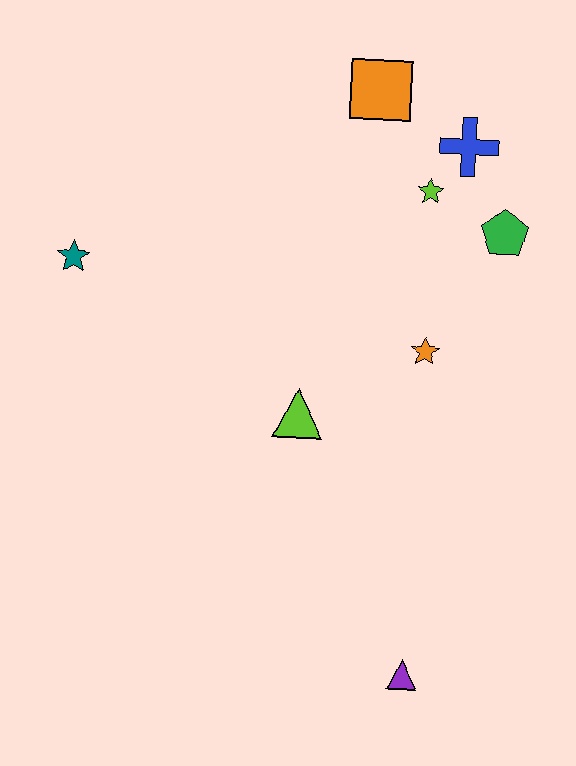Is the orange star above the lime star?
No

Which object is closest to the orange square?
The blue cross is closest to the orange square.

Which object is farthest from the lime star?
The purple triangle is farthest from the lime star.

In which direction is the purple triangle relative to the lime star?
The purple triangle is below the lime star.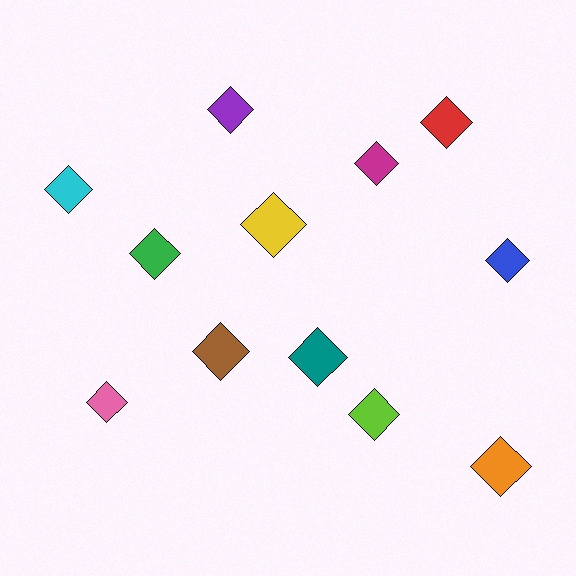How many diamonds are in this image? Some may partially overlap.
There are 12 diamonds.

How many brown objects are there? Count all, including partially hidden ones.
There is 1 brown object.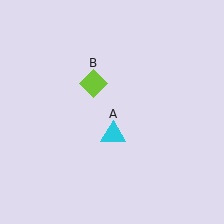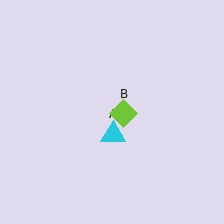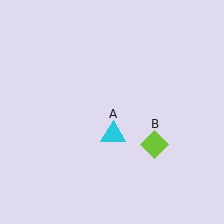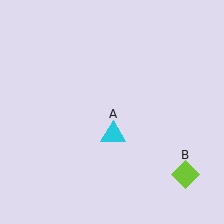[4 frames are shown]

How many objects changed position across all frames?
1 object changed position: lime diamond (object B).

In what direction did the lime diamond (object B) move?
The lime diamond (object B) moved down and to the right.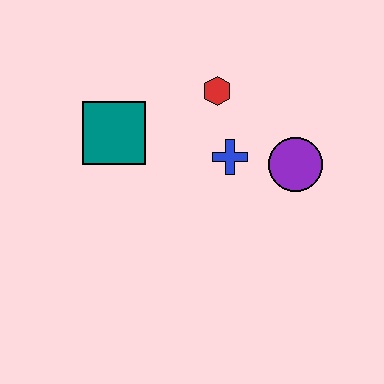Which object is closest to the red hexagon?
The blue cross is closest to the red hexagon.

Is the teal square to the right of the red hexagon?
No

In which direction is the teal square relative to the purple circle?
The teal square is to the left of the purple circle.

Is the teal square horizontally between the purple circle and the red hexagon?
No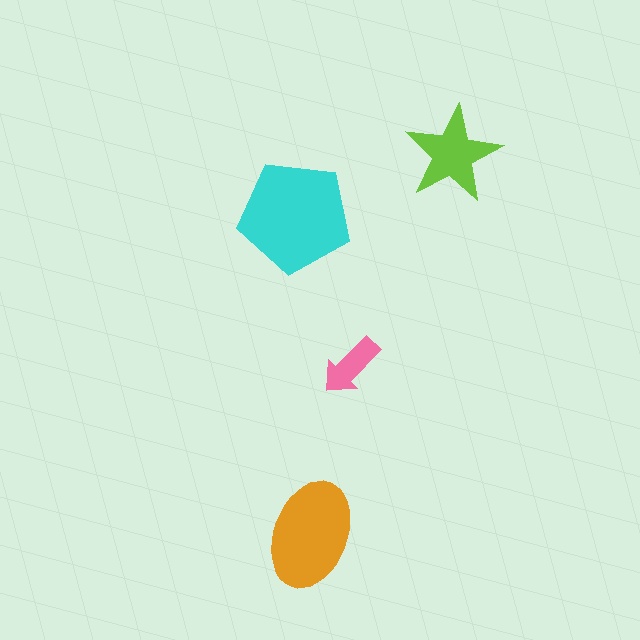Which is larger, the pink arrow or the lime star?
The lime star.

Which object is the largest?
The cyan pentagon.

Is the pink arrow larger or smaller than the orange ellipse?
Smaller.